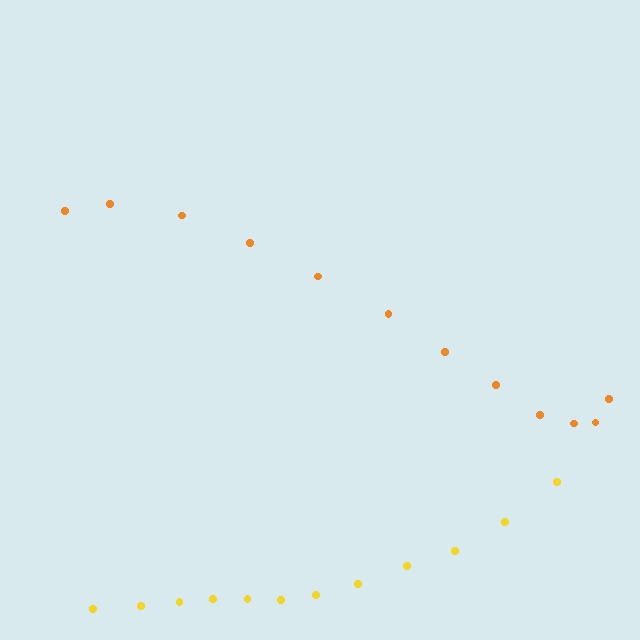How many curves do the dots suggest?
There are 2 distinct paths.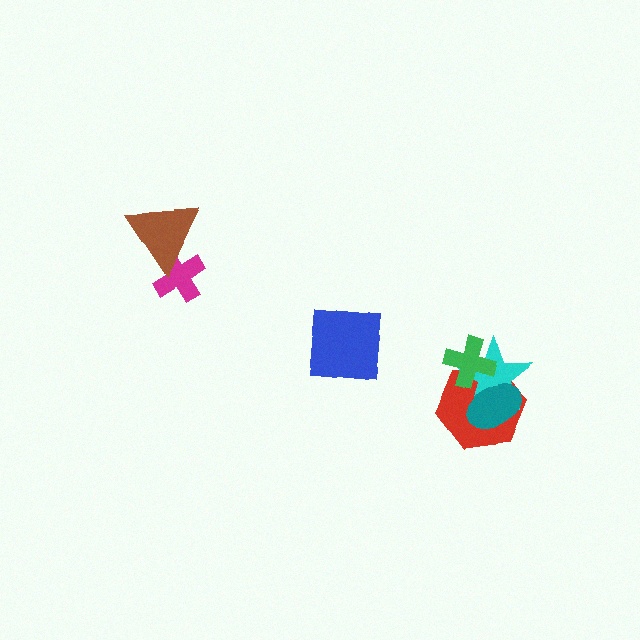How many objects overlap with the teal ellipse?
2 objects overlap with the teal ellipse.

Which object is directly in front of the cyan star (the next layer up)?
The green cross is directly in front of the cyan star.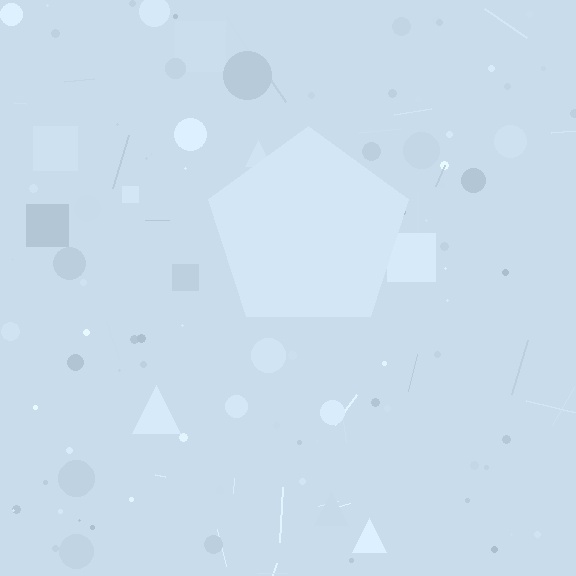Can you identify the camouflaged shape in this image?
The camouflaged shape is a pentagon.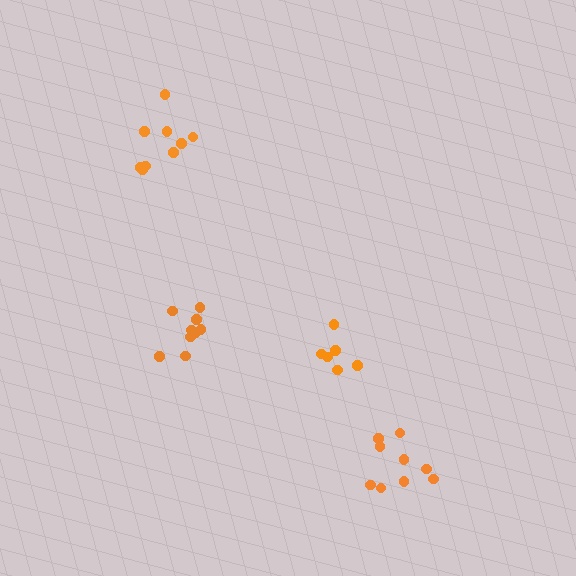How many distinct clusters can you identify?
There are 4 distinct clusters.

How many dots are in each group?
Group 1: 9 dots, Group 2: 6 dots, Group 3: 9 dots, Group 4: 9 dots (33 total).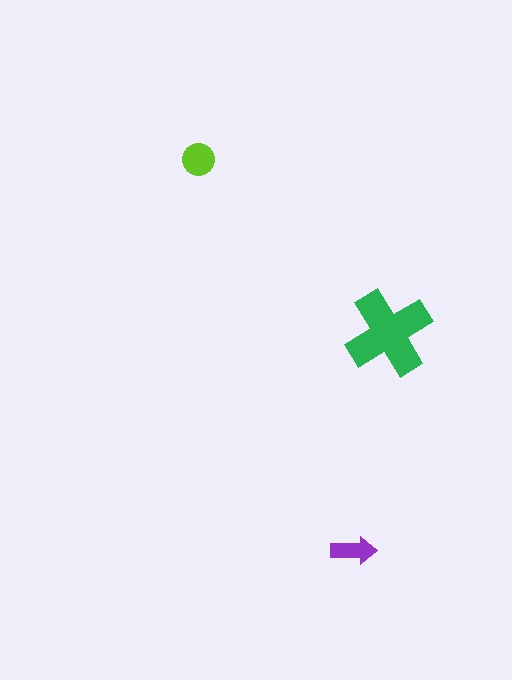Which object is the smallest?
The purple arrow.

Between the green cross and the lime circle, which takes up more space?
The green cross.